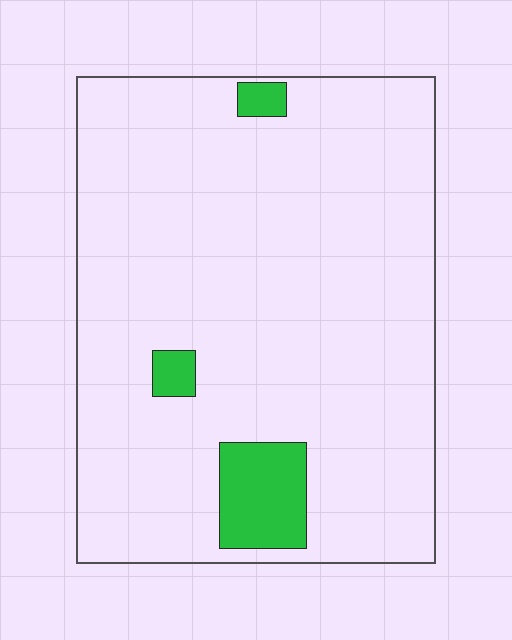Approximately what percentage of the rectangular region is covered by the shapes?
Approximately 10%.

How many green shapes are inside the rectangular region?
3.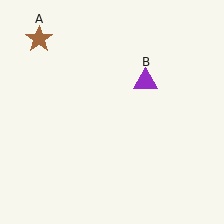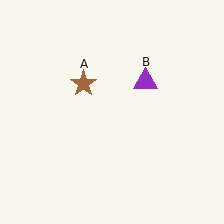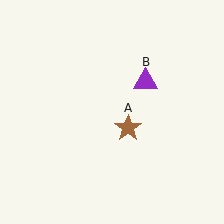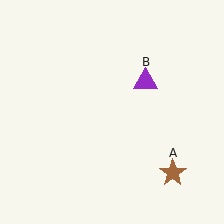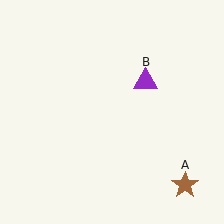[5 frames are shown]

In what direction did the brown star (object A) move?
The brown star (object A) moved down and to the right.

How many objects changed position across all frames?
1 object changed position: brown star (object A).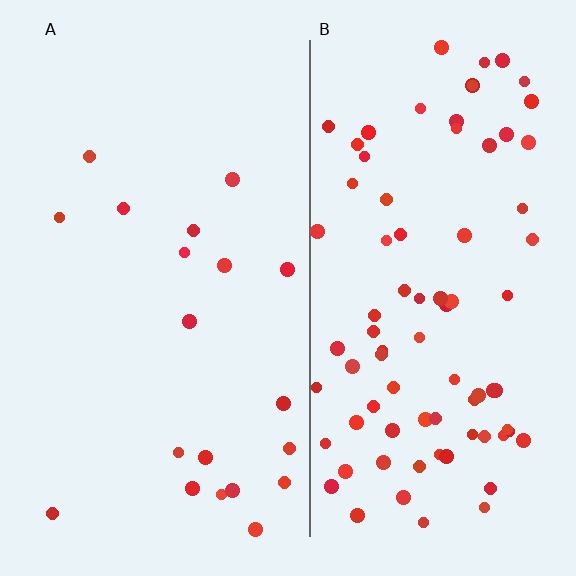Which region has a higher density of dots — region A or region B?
B (the right).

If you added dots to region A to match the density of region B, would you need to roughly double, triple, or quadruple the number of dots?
Approximately quadruple.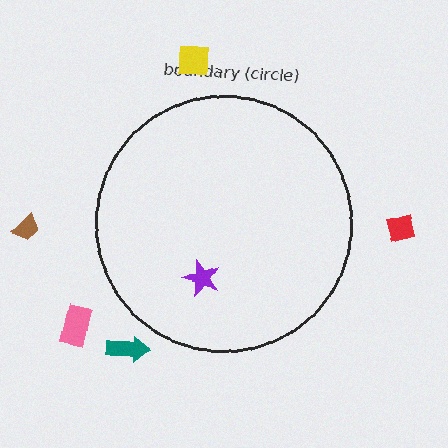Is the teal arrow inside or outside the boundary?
Outside.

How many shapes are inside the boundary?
1 inside, 5 outside.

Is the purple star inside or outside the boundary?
Inside.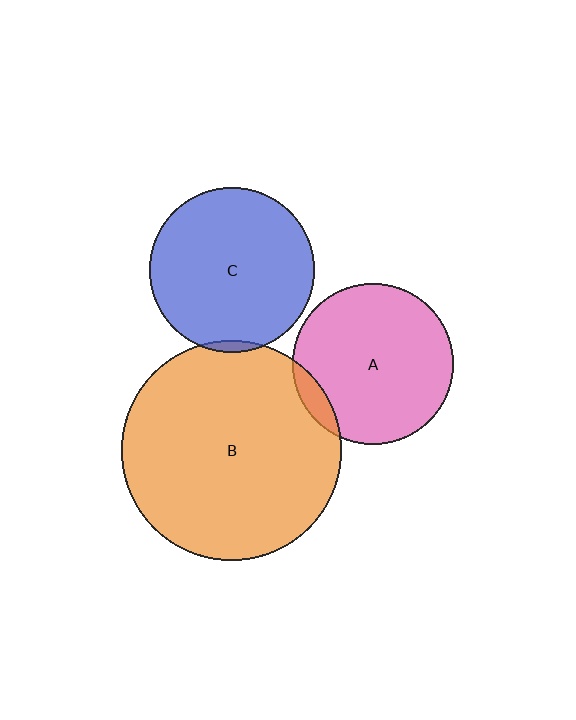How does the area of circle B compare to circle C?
Approximately 1.8 times.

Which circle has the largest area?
Circle B (orange).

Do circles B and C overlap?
Yes.